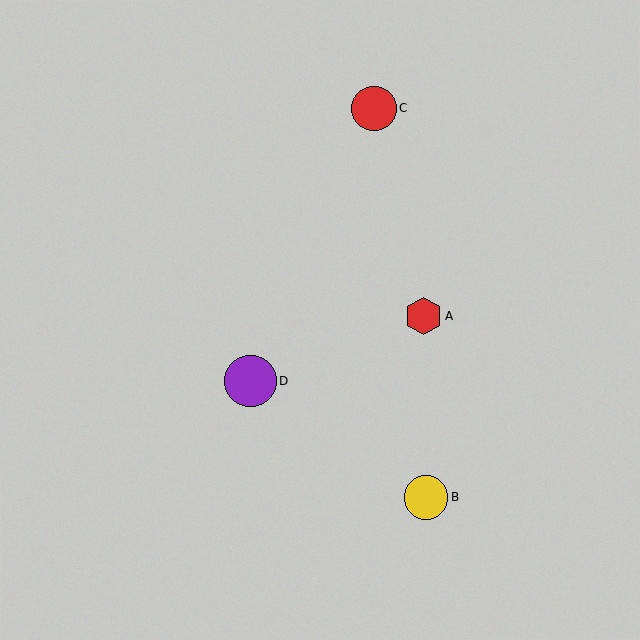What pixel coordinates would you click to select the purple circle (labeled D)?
Click at (251, 381) to select the purple circle D.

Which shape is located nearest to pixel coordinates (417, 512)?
The yellow circle (labeled B) at (425, 497) is nearest to that location.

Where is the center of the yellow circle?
The center of the yellow circle is at (425, 497).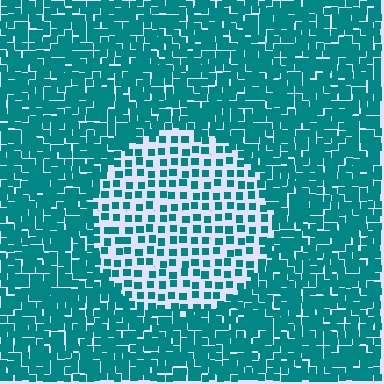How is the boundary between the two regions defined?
The boundary is defined by a change in element density (approximately 2.4x ratio). All elements are the same color, size, and shape.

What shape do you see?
I see a circle.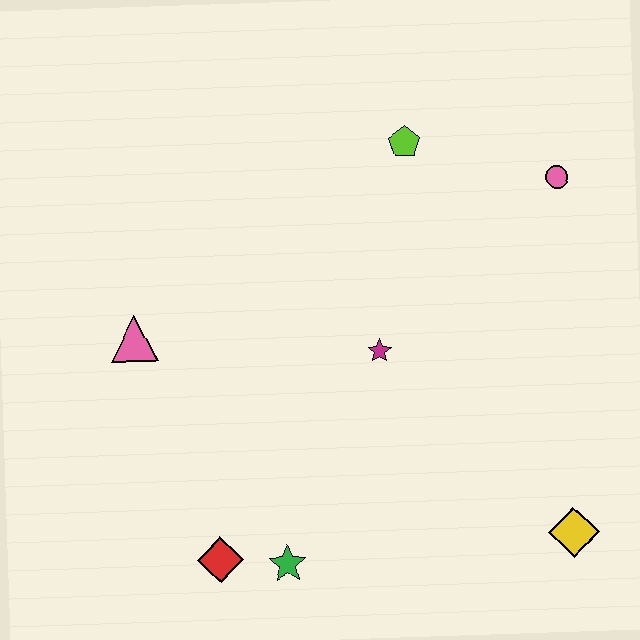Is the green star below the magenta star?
Yes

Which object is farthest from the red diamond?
The pink circle is farthest from the red diamond.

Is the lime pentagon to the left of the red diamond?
No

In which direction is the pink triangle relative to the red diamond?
The pink triangle is above the red diamond.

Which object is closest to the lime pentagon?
The pink circle is closest to the lime pentagon.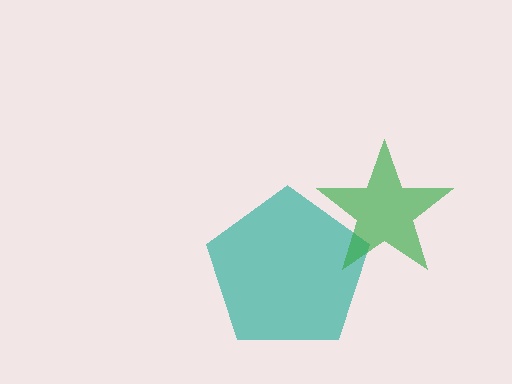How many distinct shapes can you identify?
There are 2 distinct shapes: a teal pentagon, a green star.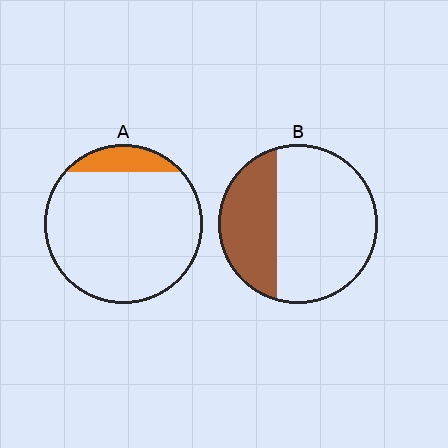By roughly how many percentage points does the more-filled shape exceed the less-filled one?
By roughly 20 percentage points (B over A).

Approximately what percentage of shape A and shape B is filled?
A is approximately 10% and B is approximately 35%.